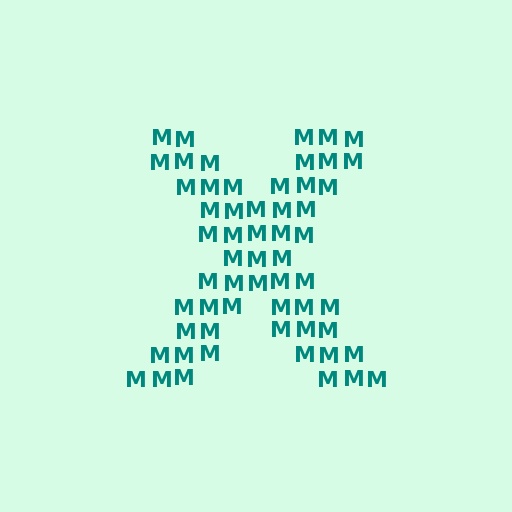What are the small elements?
The small elements are letter M's.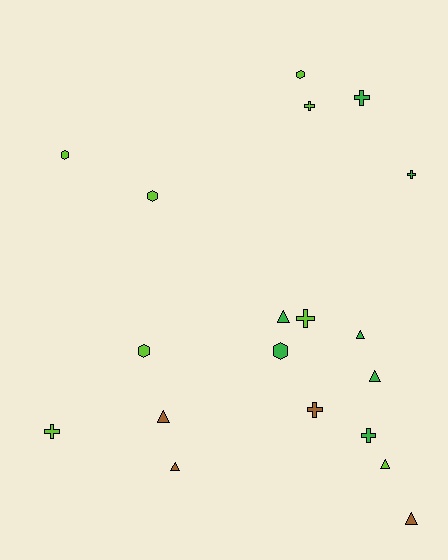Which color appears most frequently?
Lime, with 8 objects.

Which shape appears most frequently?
Cross, with 7 objects.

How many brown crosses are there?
There is 1 brown cross.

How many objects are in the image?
There are 19 objects.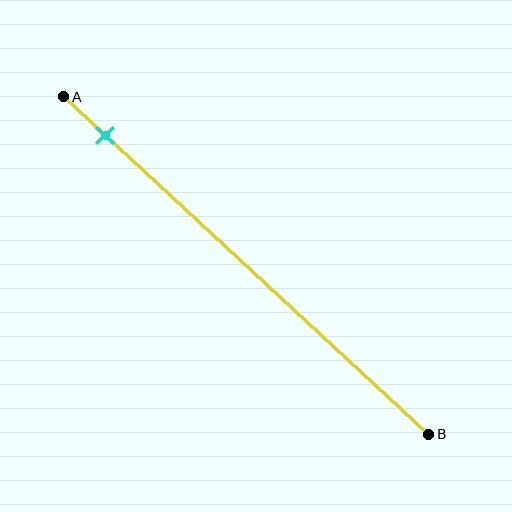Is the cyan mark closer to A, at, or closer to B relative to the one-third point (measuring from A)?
The cyan mark is closer to point A than the one-third point of segment AB.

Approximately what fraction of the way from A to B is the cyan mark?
The cyan mark is approximately 10% of the way from A to B.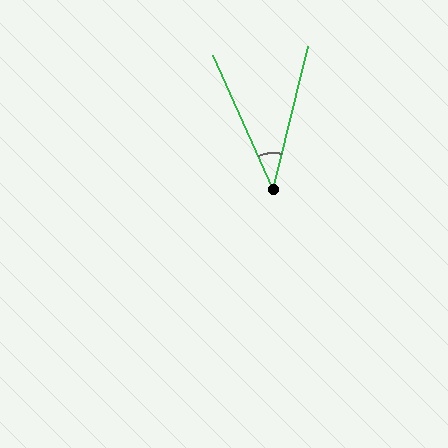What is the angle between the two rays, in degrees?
Approximately 38 degrees.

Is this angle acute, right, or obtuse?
It is acute.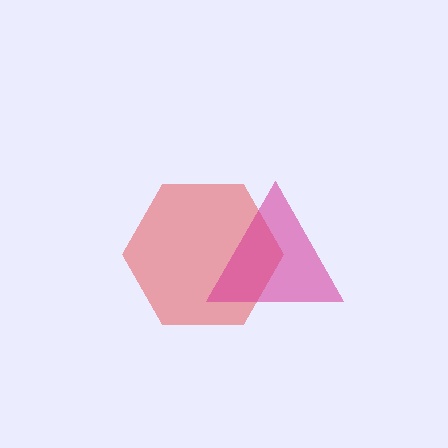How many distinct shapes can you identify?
There are 2 distinct shapes: a red hexagon, a magenta triangle.